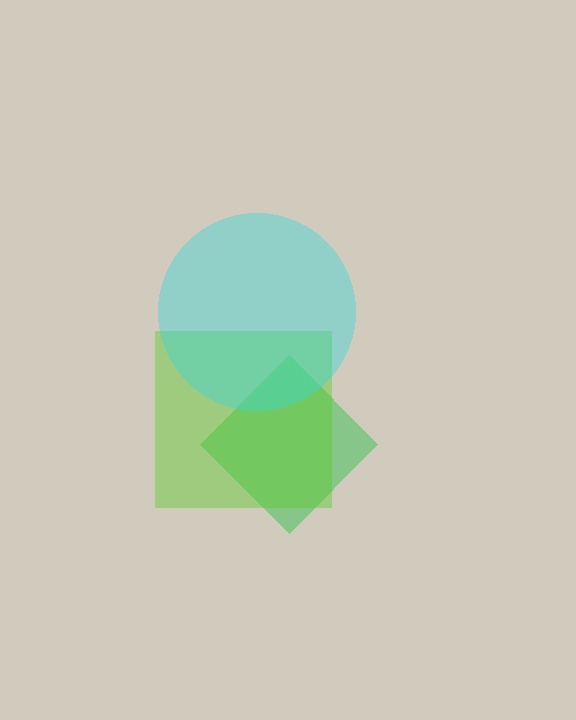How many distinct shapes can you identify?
There are 3 distinct shapes: a green diamond, a lime square, a cyan circle.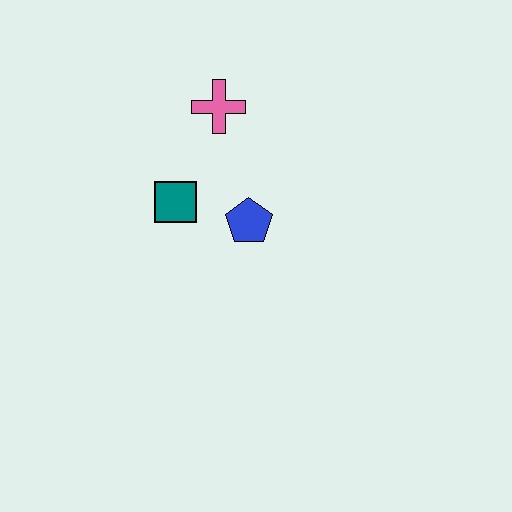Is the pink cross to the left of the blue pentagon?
Yes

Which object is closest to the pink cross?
The teal square is closest to the pink cross.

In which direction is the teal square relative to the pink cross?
The teal square is below the pink cross.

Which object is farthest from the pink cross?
The blue pentagon is farthest from the pink cross.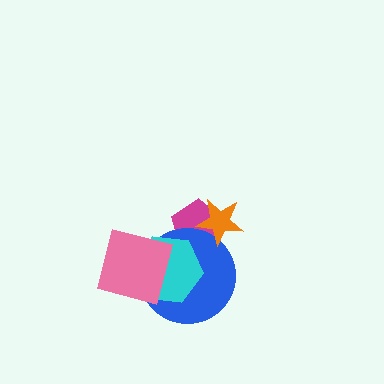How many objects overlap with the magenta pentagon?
3 objects overlap with the magenta pentagon.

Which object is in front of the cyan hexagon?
The pink square is in front of the cyan hexagon.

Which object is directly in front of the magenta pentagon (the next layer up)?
The blue circle is directly in front of the magenta pentagon.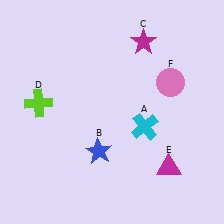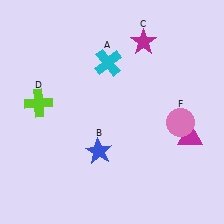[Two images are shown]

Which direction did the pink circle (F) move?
The pink circle (F) moved down.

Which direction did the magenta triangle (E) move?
The magenta triangle (E) moved up.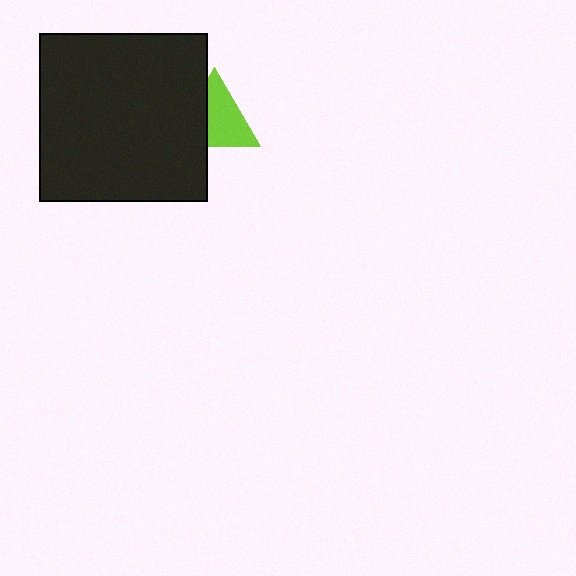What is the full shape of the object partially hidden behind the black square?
The partially hidden object is a lime triangle.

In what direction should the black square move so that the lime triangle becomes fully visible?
The black square should move left. That is the shortest direction to clear the overlap and leave the lime triangle fully visible.